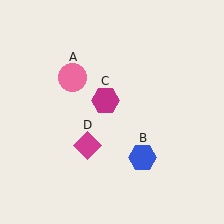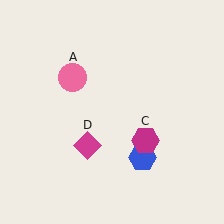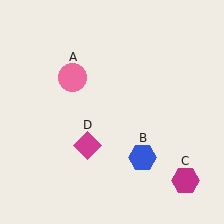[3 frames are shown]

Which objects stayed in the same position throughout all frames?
Pink circle (object A) and blue hexagon (object B) and magenta diamond (object D) remained stationary.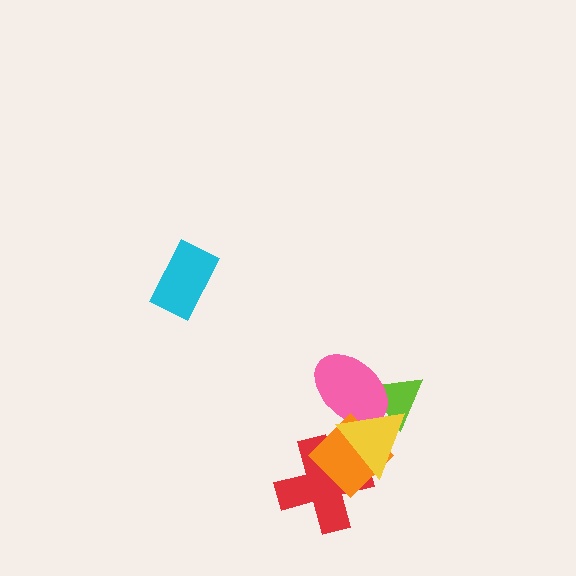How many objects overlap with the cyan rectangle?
0 objects overlap with the cyan rectangle.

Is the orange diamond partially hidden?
Yes, it is partially covered by another shape.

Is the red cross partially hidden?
Yes, it is partially covered by another shape.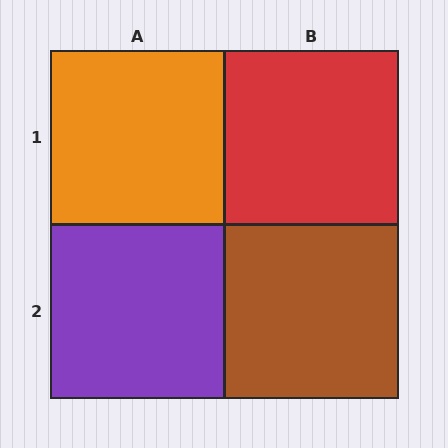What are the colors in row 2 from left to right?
Purple, brown.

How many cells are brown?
1 cell is brown.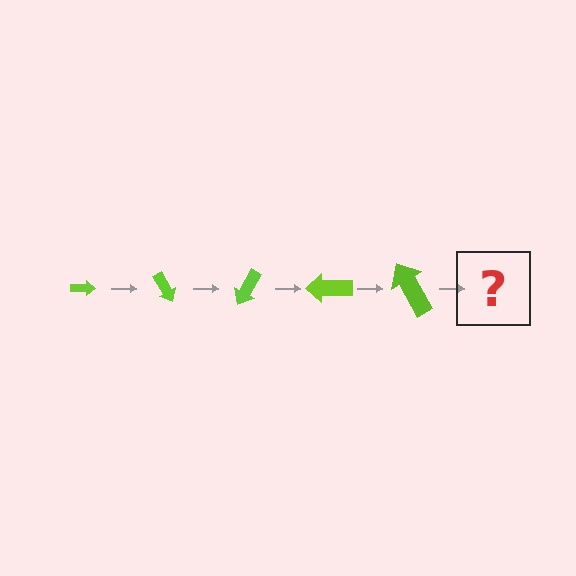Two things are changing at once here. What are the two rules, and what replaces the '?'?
The two rules are that the arrow grows larger each step and it rotates 60 degrees each step. The '?' should be an arrow, larger than the previous one and rotated 300 degrees from the start.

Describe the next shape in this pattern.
It should be an arrow, larger than the previous one and rotated 300 degrees from the start.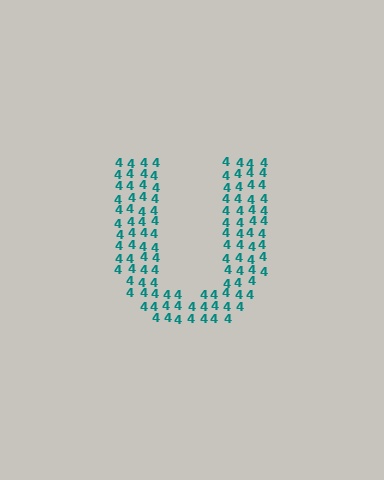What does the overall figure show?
The overall figure shows the letter U.